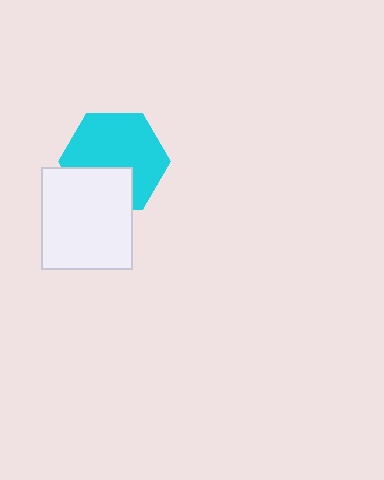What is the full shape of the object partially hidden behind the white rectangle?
The partially hidden object is a cyan hexagon.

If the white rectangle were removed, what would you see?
You would see the complete cyan hexagon.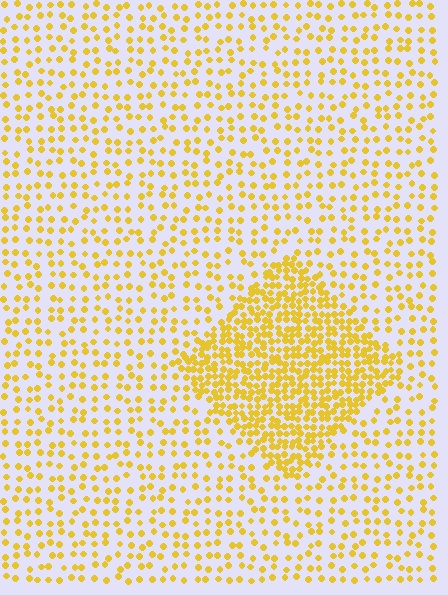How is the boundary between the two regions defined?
The boundary is defined by a change in element density (approximately 2.5x ratio). All elements are the same color, size, and shape.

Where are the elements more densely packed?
The elements are more densely packed inside the diamond boundary.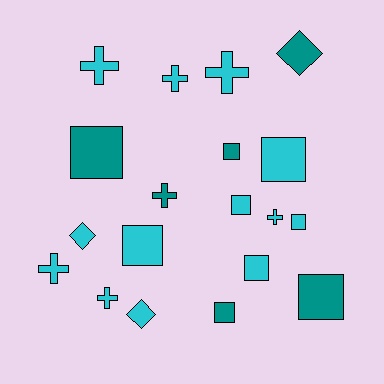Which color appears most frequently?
Cyan, with 13 objects.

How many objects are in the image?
There are 19 objects.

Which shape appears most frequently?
Square, with 9 objects.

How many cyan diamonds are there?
There are 2 cyan diamonds.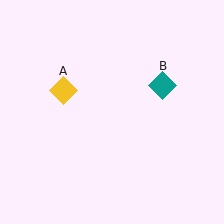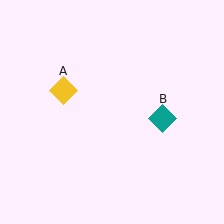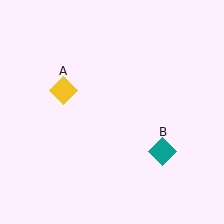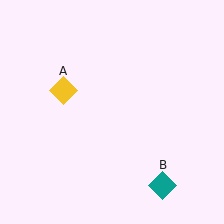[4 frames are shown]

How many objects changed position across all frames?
1 object changed position: teal diamond (object B).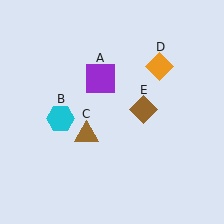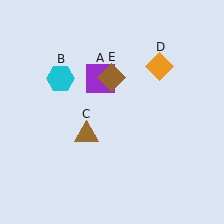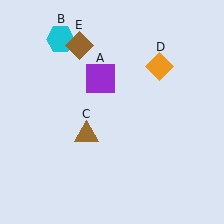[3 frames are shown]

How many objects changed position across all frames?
2 objects changed position: cyan hexagon (object B), brown diamond (object E).